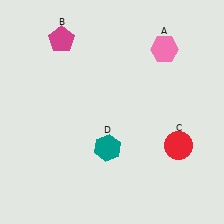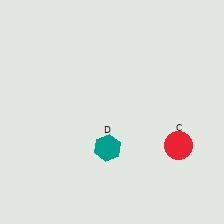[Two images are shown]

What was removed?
The pink hexagon (A), the magenta pentagon (B) were removed in Image 2.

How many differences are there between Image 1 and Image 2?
There are 2 differences between the two images.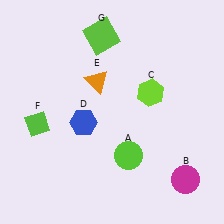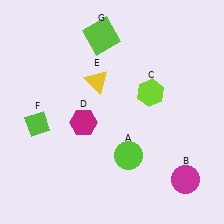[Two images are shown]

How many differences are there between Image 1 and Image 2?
There are 2 differences between the two images.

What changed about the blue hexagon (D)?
In Image 1, D is blue. In Image 2, it changed to magenta.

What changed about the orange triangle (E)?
In Image 1, E is orange. In Image 2, it changed to yellow.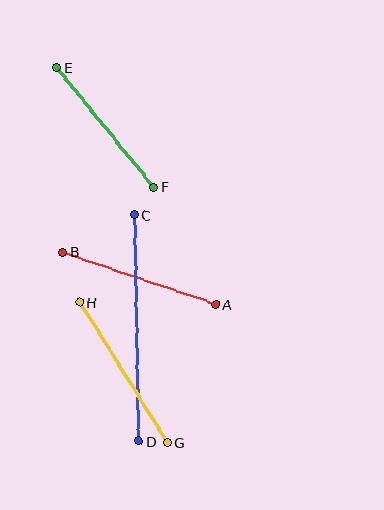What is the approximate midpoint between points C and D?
The midpoint is at approximately (137, 328) pixels.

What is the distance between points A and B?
The distance is approximately 162 pixels.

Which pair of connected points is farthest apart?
Points C and D are farthest apart.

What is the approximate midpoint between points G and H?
The midpoint is at approximately (124, 372) pixels.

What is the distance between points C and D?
The distance is approximately 226 pixels.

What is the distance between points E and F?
The distance is approximately 154 pixels.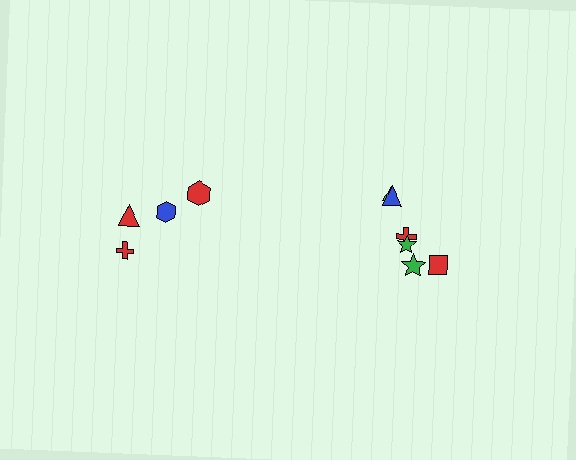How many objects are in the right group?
There are 6 objects.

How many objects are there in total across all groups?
There are 10 objects.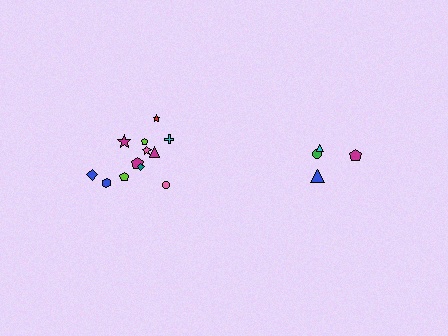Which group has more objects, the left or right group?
The left group.